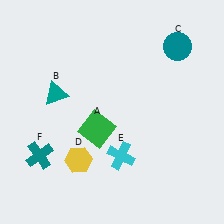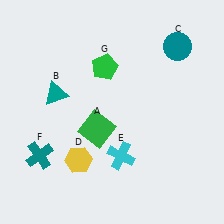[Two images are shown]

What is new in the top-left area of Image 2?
A green pentagon (G) was added in the top-left area of Image 2.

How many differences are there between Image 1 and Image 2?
There is 1 difference between the two images.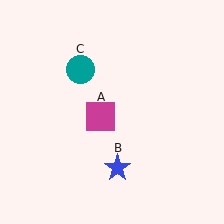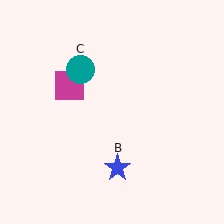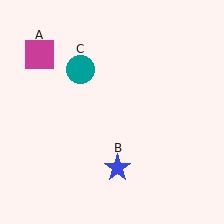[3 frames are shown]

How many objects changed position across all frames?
1 object changed position: magenta square (object A).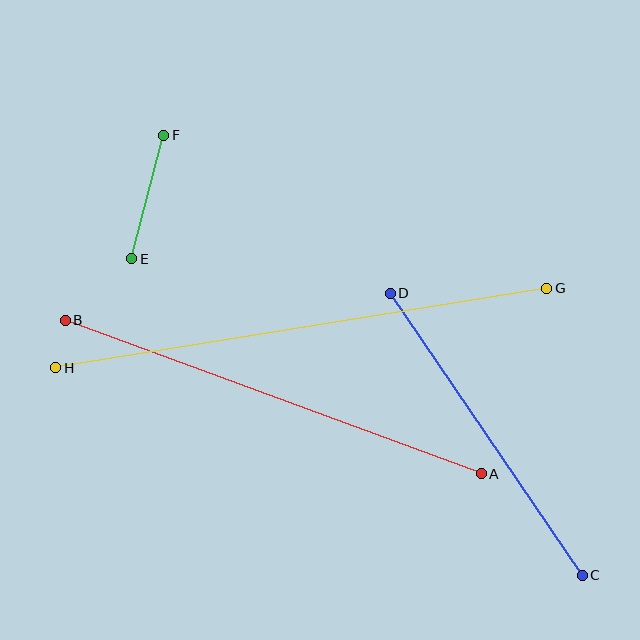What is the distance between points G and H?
The distance is approximately 497 pixels.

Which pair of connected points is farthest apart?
Points G and H are farthest apart.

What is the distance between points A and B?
The distance is approximately 443 pixels.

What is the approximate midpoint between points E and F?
The midpoint is at approximately (148, 197) pixels.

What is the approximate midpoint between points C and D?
The midpoint is at approximately (486, 434) pixels.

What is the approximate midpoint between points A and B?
The midpoint is at approximately (273, 397) pixels.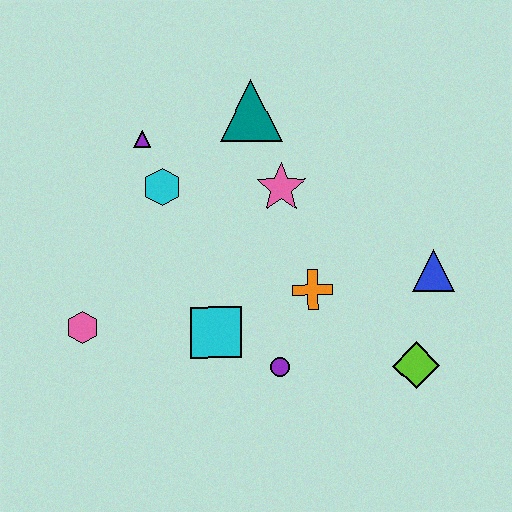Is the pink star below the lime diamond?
No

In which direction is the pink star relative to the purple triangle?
The pink star is to the right of the purple triangle.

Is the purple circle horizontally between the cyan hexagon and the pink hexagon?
No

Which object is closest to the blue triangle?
The lime diamond is closest to the blue triangle.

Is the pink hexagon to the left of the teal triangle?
Yes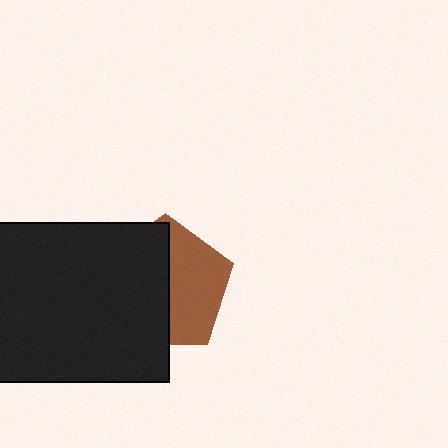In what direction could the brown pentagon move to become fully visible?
The brown pentagon could move right. That would shift it out from behind the black rectangle entirely.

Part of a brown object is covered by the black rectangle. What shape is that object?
It is a pentagon.